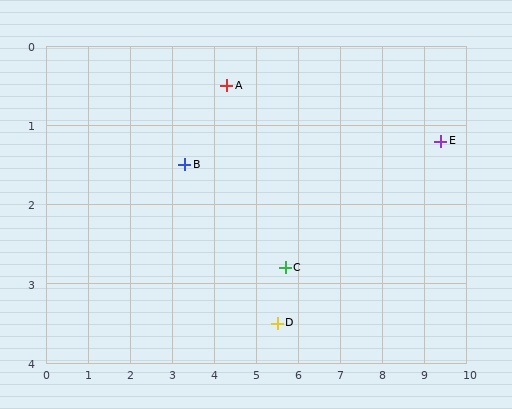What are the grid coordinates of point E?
Point E is at approximately (9.4, 1.2).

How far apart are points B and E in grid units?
Points B and E are about 6.1 grid units apart.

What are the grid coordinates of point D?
Point D is at approximately (5.5, 3.5).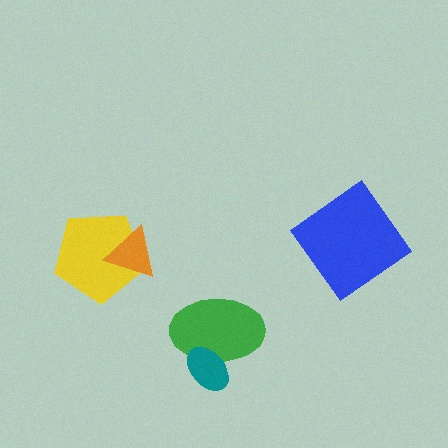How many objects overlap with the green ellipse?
1 object overlaps with the green ellipse.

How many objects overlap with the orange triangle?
1 object overlaps with the orange triangle.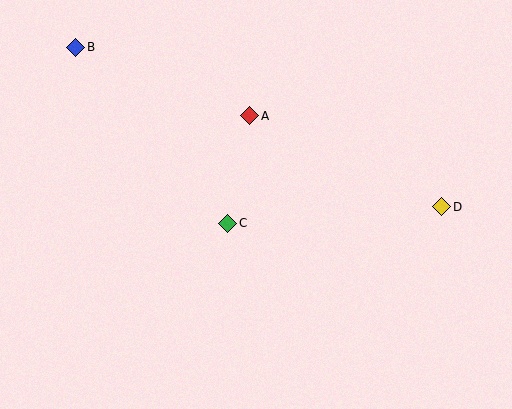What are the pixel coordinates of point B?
Point B is at (76, 47).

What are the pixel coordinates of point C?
Point C is at (228, 223).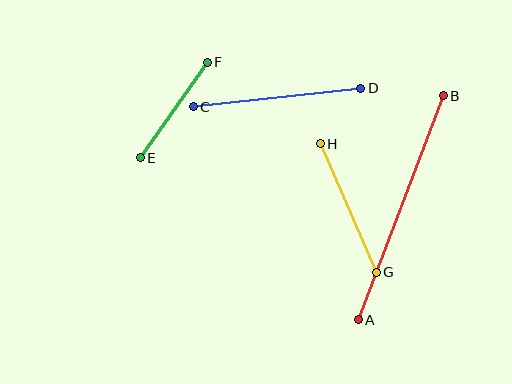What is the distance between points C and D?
The distance is approximately 169 pixels.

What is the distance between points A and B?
The distance is approximately 240 pixels.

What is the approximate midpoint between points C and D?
The midpoint is at approximately (277, 97) pixels.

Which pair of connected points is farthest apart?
Points A and B are farthest apart.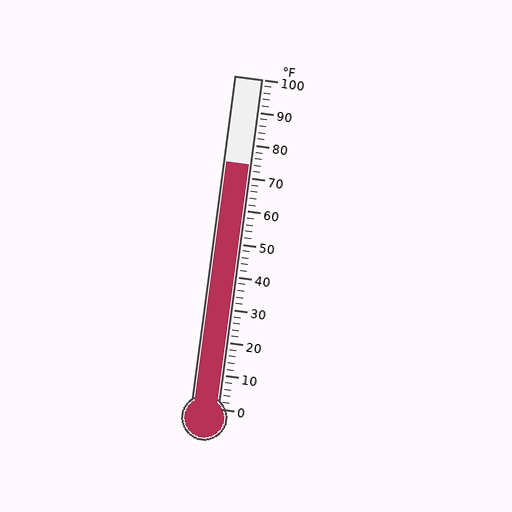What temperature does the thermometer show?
The thermometer shows approximately 74°F.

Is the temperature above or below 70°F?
The temperature is above 70°F.